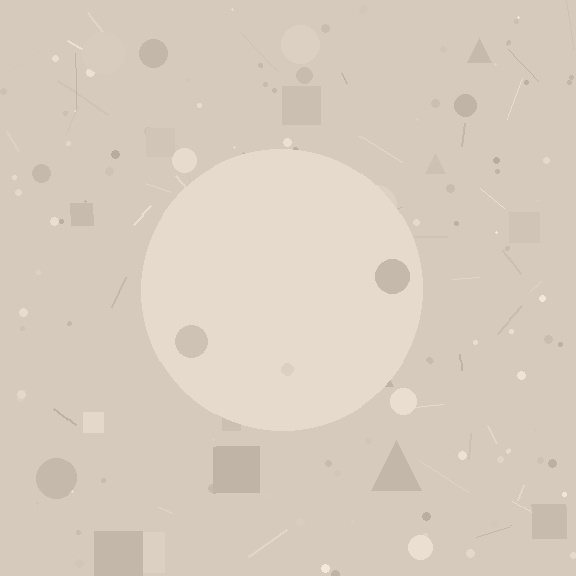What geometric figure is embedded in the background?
A circle is embedded in the background.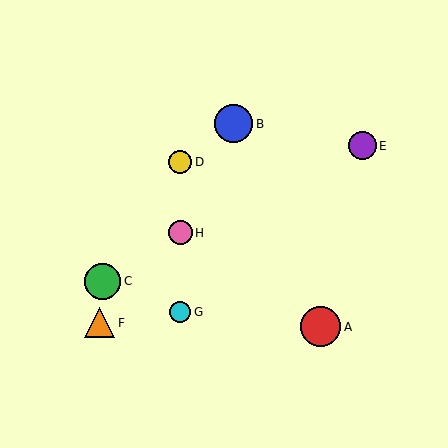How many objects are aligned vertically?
3 objects (D, G, H) are aligned vertically.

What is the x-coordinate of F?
Object F is at x≈100.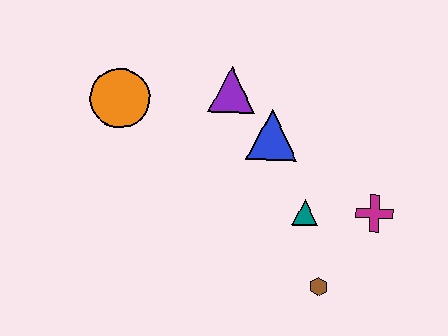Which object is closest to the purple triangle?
The blue triangle is closest to the purple triangle.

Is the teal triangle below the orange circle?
Yes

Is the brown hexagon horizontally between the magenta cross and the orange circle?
Yes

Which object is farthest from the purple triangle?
The brown hexagon is farthest from the purple triangle.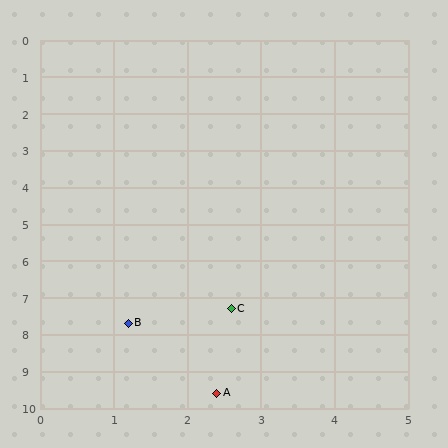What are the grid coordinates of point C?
Point C is at approximately (2.6, 7.3).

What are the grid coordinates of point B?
Point B is at approximately (1.2, 7.7).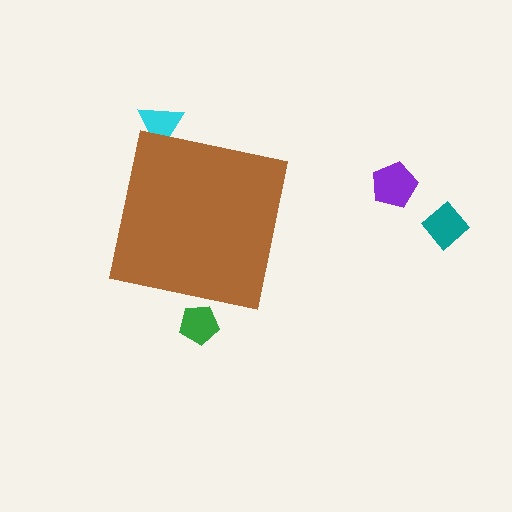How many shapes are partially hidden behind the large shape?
2 shapes are partially hidden.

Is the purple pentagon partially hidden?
No, the purple pentagon is fully visible.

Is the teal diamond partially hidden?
No, the teal diamond is fully visible.